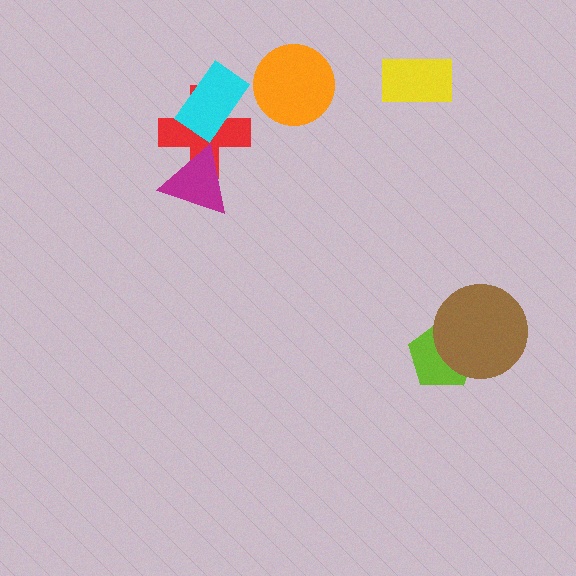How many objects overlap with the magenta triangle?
1 object overlaps with the magenta triangle.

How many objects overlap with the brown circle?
1 object overlaps with the brown circle.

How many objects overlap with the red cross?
2 objects overlap with the red cross.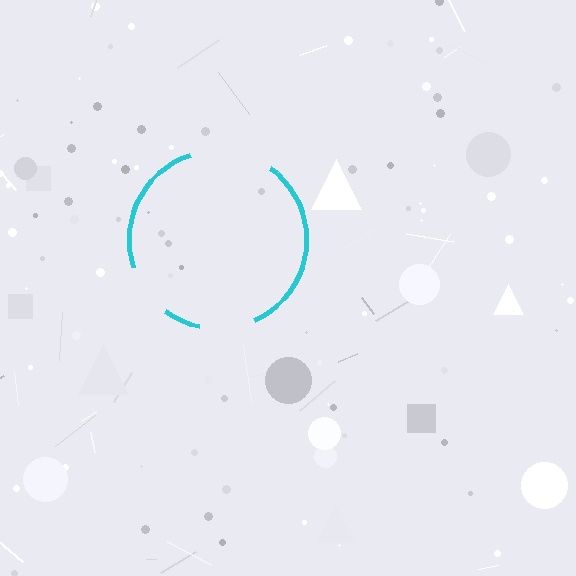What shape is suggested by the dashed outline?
The dashed outline suggests a circle.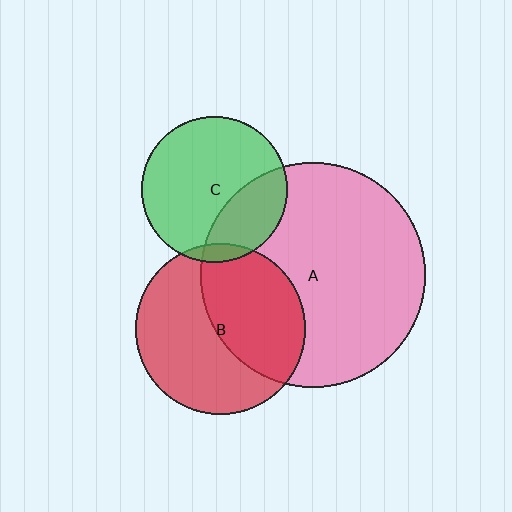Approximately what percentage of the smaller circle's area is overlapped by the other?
Approximately 30%.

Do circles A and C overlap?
Yes.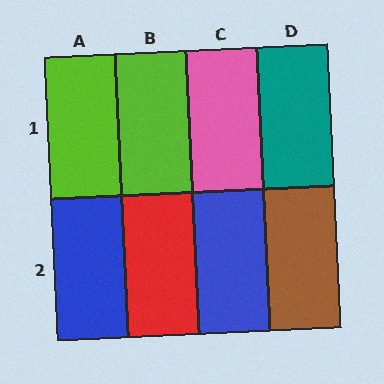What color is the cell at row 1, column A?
Lime.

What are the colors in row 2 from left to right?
Blue, red, blue, brown.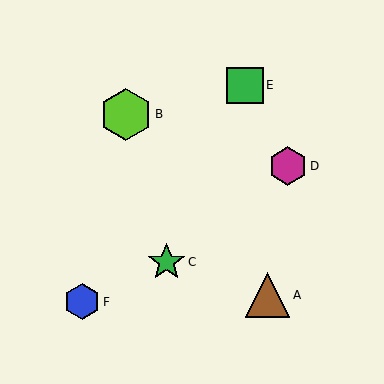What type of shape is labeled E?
Shape E is a green square.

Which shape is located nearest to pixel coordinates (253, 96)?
The green square (labeled E) at (245, 85) is nearest to that location.